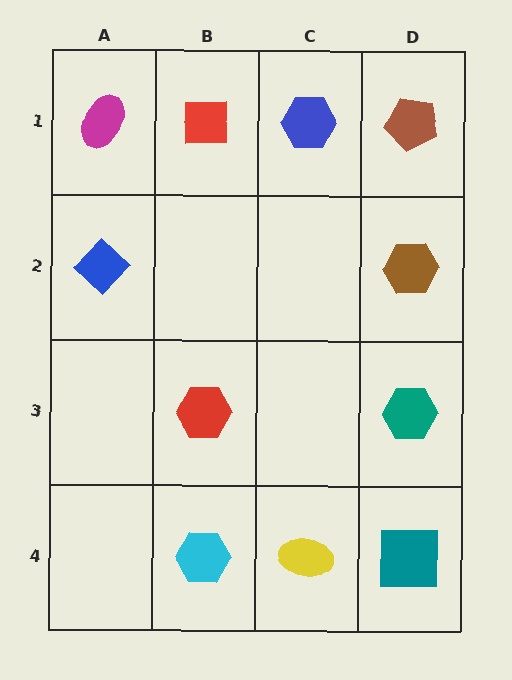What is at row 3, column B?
A red hexagon.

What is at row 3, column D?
A teal hexagon.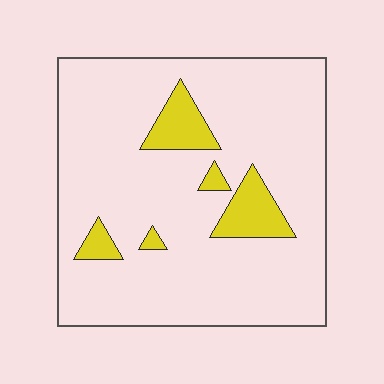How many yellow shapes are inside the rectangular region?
5.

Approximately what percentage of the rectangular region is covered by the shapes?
Approximately 10%.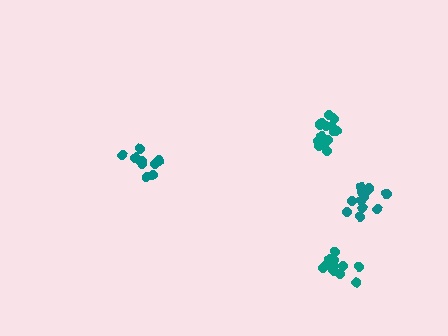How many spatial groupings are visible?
There are 4 spatial groupings.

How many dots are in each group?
Group 1: 15 dots, Group 2: 13 dots, Group 3: 12 dots, Group 4: 11 dots (51 total).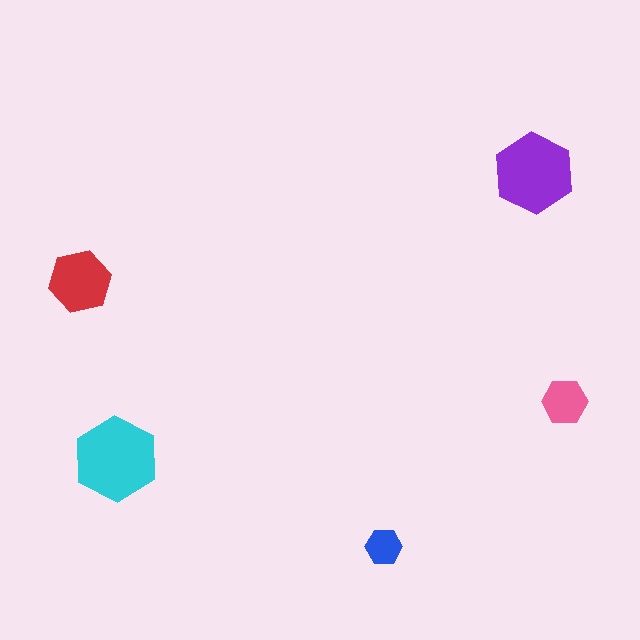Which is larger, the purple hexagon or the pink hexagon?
The purple one.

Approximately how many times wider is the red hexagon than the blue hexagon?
About 1.5 times wider.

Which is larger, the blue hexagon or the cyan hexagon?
The cyan one.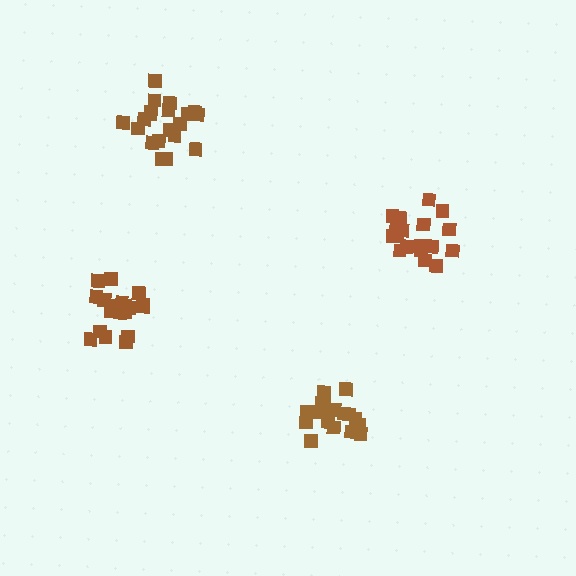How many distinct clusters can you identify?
There are 4 distinct clusters.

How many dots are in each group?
Group 1: 21 dots, Group 2: 18 dots, Group 3: 20 dots, Group 4: 18 dots (77 total).